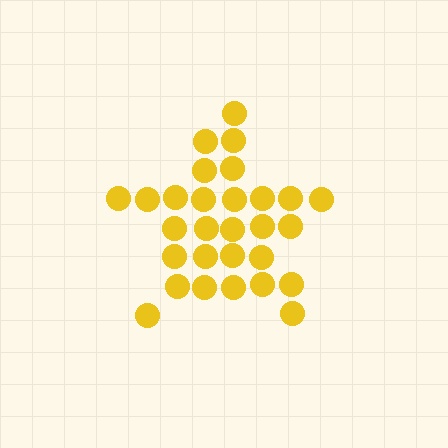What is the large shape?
The large shape is a star.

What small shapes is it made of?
It is made of small circles.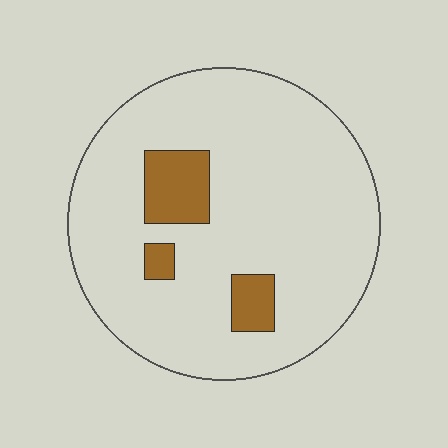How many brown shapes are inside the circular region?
3.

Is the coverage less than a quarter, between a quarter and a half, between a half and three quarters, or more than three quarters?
Less than a quarter.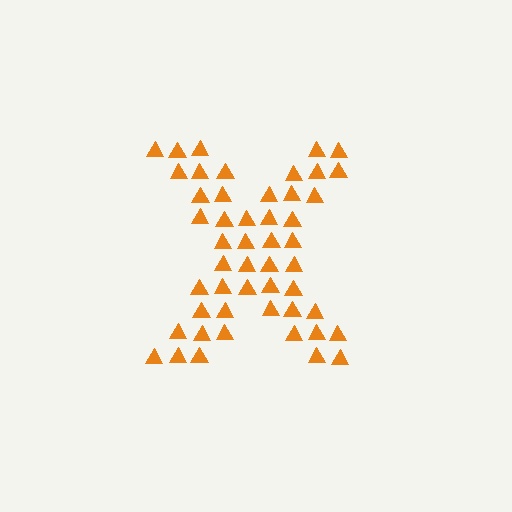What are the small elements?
The small elements are triangles.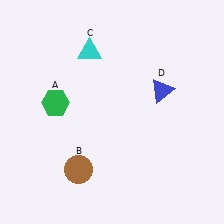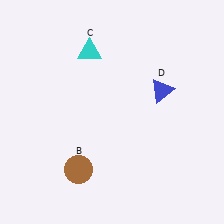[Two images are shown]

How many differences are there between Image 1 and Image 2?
There is 1 difference between the two images.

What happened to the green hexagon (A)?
The green hexagon (A) was removed in Image 2. It was in the top-left area of Image 1.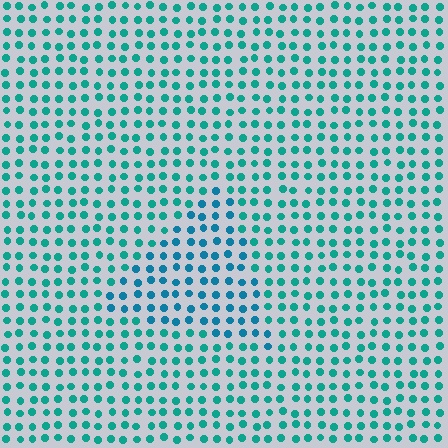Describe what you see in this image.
The image is filled with small teal elements in a uniform arrangement. A triangle-shaped region is visible where the elements are tinted to a slightly different hue, forming a subtle color boundary.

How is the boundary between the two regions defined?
The boundary is defined purely by a slight shift in hue (about 24 degrees). Spacing, size, and orientation are identical on both sides.